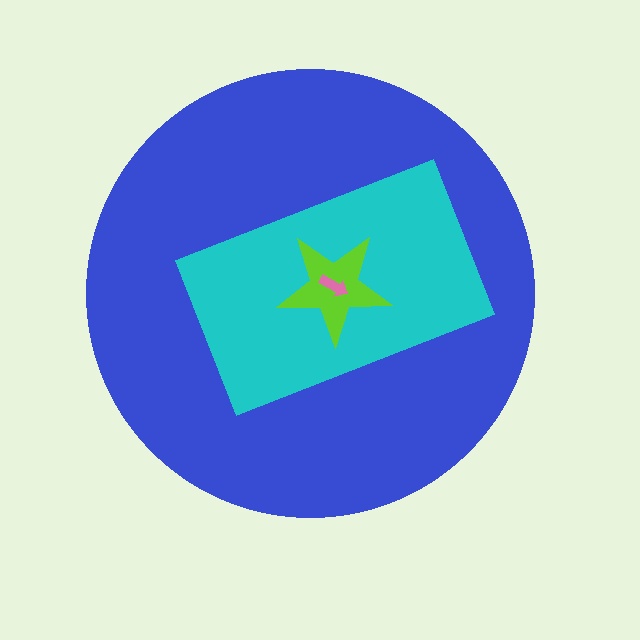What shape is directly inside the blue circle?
The cyan rectangle.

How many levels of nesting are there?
4.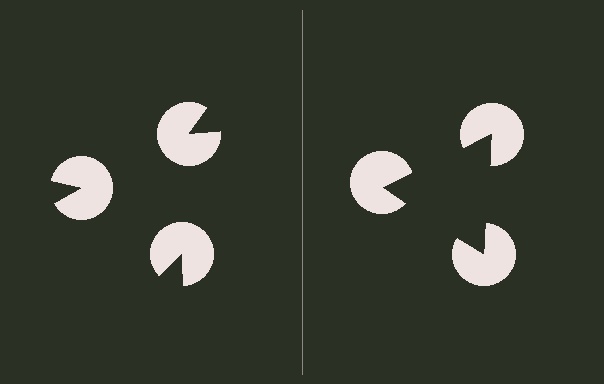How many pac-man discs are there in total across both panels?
6 — 3 on each side.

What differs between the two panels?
The pac-man discs are positioned identically on both sides; only the wedge orientations differ. On the right they align to a triangle; on the left they are misaligned.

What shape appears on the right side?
An illusory triangle.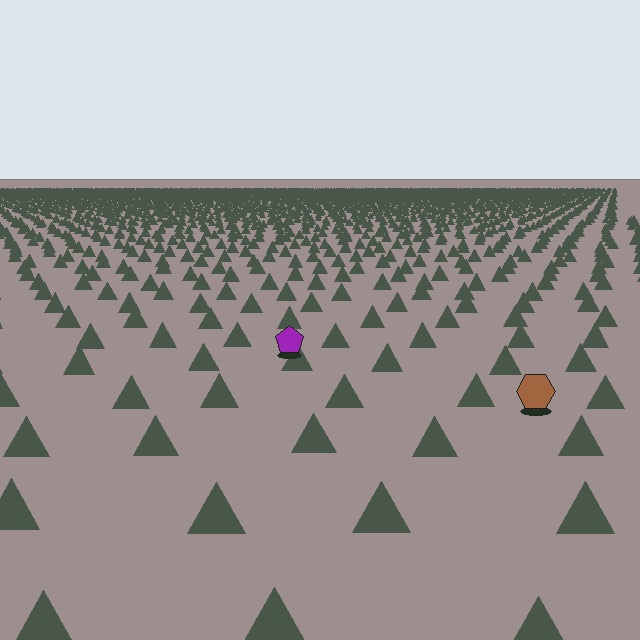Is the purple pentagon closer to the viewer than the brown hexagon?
No. The brown hexagon is closer — you can tell from the texture gradient: the ground texture is coarser near it.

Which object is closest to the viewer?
The brown hexagon is closest. The texture marks near it are larger and more spread out.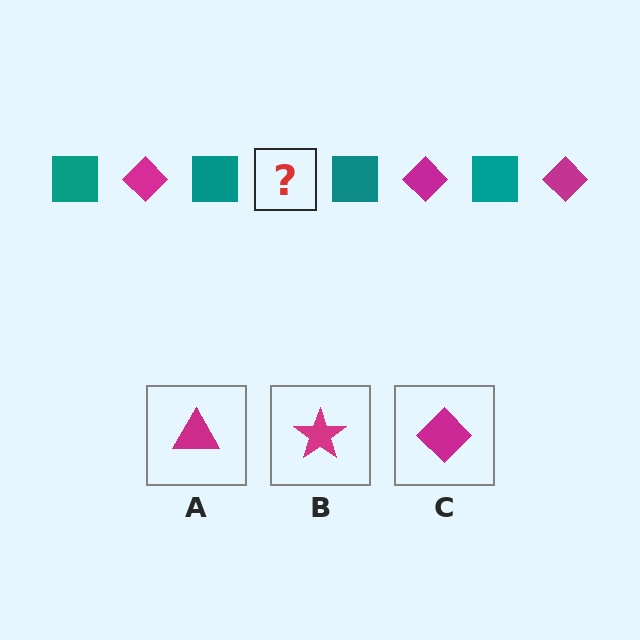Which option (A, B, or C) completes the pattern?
C.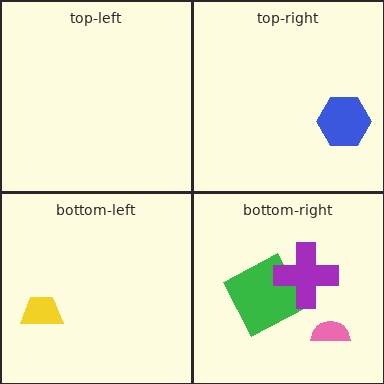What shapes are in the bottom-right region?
The green square, the pink semicircle, the purple cross.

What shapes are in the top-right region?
The blue hexagon.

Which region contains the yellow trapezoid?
The bottom-left region.